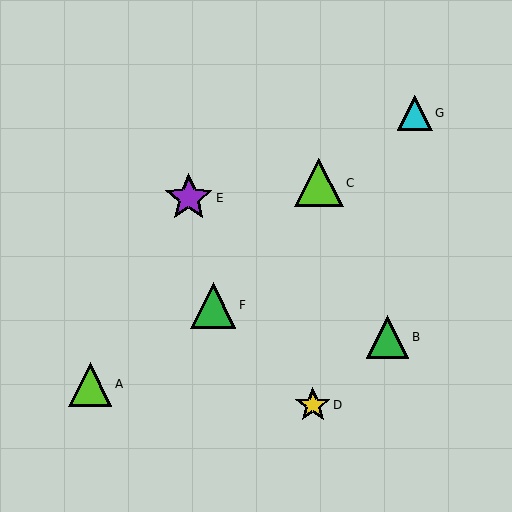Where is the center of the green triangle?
The center of the green triangle is at (213, 305).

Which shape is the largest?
The lime triangle (labeled C) is the largest.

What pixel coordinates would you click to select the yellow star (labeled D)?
Click at (313, 405) to select the yellow star D.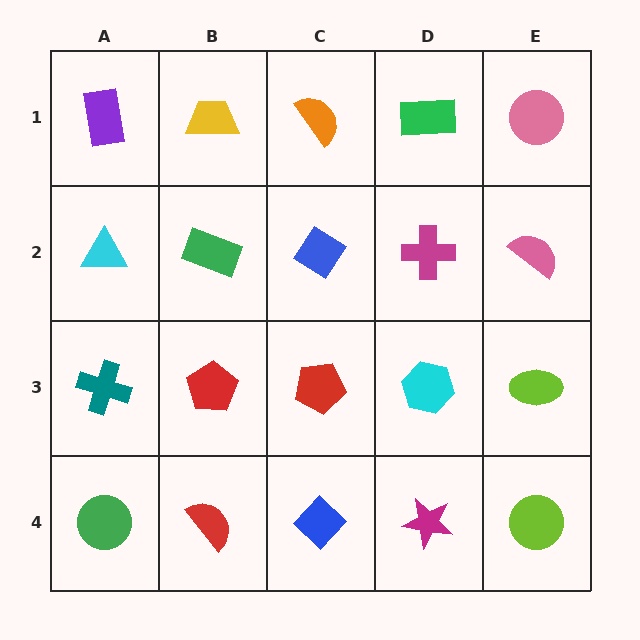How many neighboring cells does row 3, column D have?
4.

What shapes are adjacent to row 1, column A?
A cyan triangle (row 2, column A), a yellow trapezoid (row 1, column B).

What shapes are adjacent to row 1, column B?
A green rectangle (row 2, column B), a purple rectangle (row 1, column A), an orange semicircle (row 1, column C).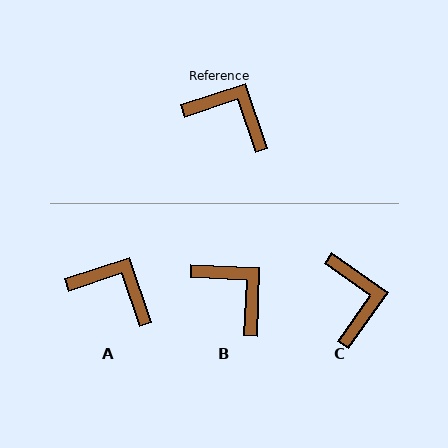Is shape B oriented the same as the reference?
No, it is off by about 21 degrees.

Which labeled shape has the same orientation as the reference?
A.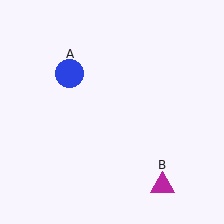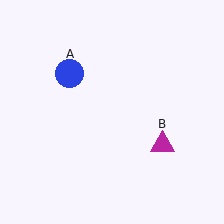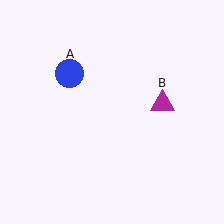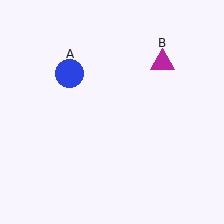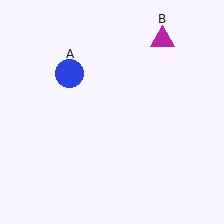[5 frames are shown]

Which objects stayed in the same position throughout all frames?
Blue circle (object A) remained stationary.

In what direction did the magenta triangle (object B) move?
The magenta triangle (object B) moved up.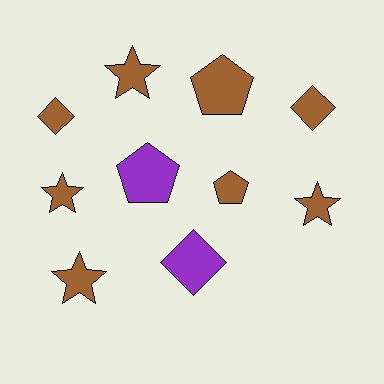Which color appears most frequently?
Brown, with 8 objects.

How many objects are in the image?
There are 10 objects.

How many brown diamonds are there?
There are 2 brown diamonds.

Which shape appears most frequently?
Star, with 4 objects.